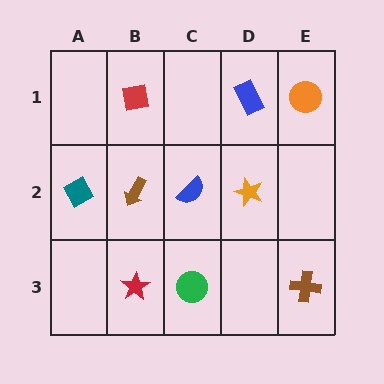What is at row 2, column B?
A brown arrow.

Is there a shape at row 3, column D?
No, that cell is empty.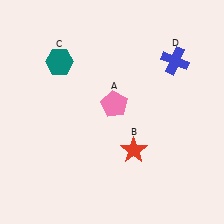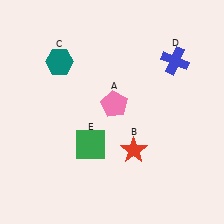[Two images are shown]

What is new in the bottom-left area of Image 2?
A green square (E) was added in the bottom-left area of Image 2.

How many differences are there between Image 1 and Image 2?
There is 1 difference between the two images.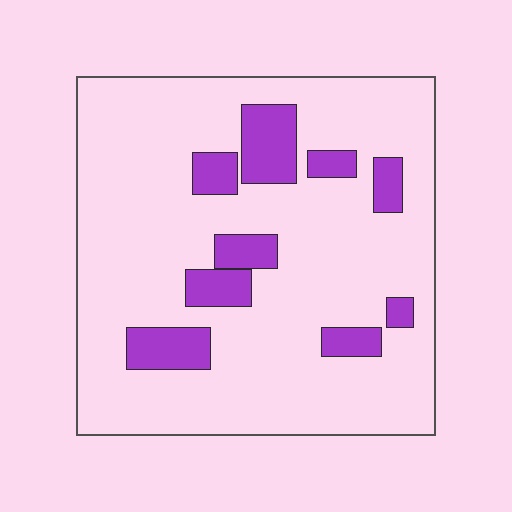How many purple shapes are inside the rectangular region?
9.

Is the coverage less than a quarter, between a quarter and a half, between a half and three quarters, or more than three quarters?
Less than a quarter.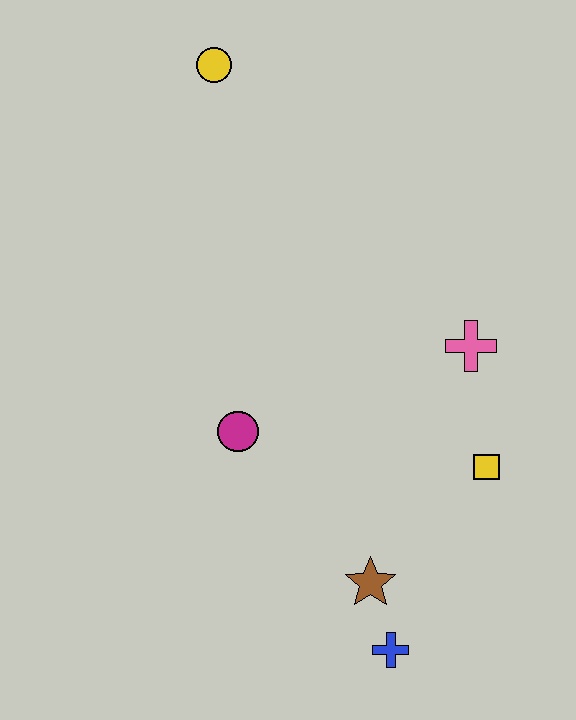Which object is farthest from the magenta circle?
The yellow circle is farthest from the magenta circle.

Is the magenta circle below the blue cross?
No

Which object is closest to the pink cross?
The yellow square is closest to the pink cross.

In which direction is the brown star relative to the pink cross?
The brown star is below the pink cross.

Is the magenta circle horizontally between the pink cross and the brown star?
No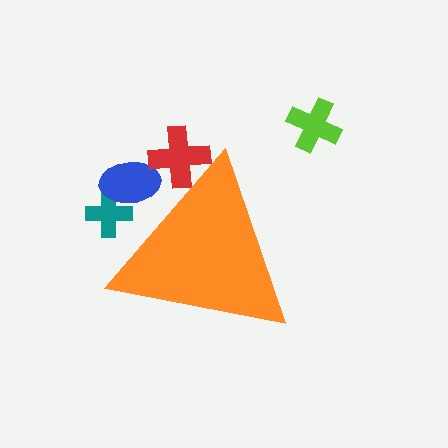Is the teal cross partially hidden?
Yes, the teal cross is partially hidden behind the orange triangle.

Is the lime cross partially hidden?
No, the lime cross is fully visible.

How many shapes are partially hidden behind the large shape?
3 shapes are partially hidden.